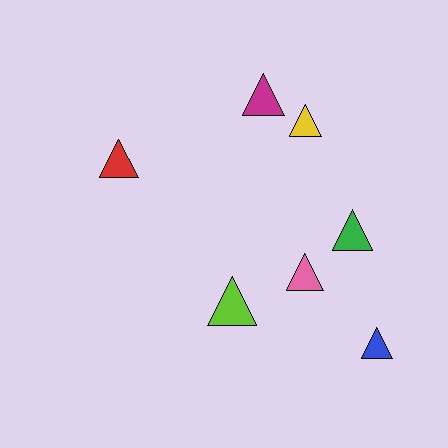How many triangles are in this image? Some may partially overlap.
There are 7 triangles.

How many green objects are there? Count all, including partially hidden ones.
There is 1 green object.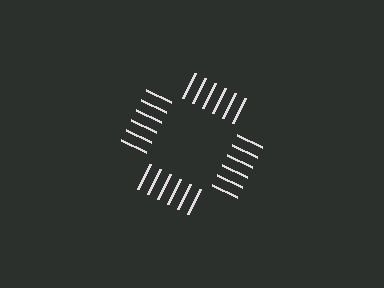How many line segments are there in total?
24 — 6 along each of the 4 edges.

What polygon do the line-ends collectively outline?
An illusory square — the line segments terminate on its edges but no continuous stroke is drawn.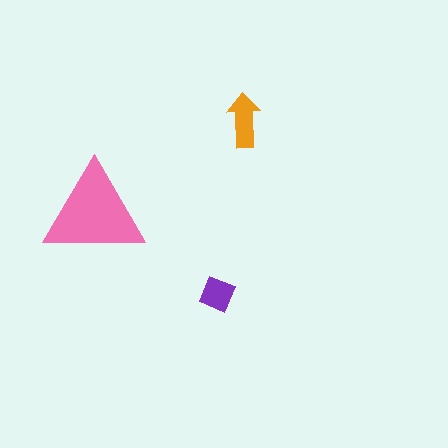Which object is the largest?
The pink triangle.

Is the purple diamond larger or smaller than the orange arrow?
Smaller.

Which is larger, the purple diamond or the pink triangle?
The pink triangle.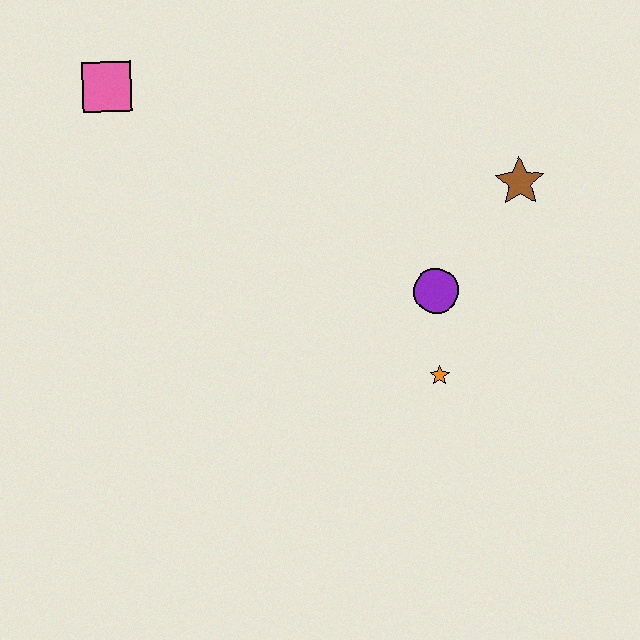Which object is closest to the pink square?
The purple circle is closest to the pink square.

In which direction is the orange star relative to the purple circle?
The orange star is below the purple circle.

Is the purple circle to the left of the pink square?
No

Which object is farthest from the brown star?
The pink square is farthest from the brown star.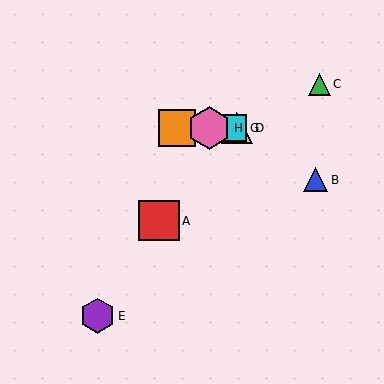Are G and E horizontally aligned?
No, G is at y≈128 and E is at y≈316.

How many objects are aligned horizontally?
4 objects (D, F, G, H) are aligned horizontally.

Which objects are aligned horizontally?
Objects D, F, G, H are aligned horizontally.